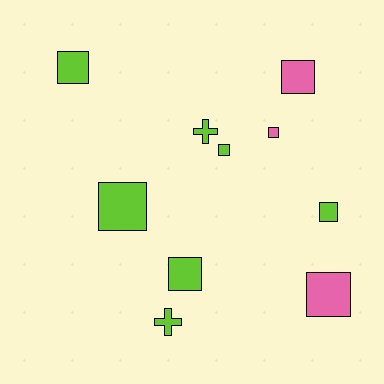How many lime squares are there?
There are 5 lime squares.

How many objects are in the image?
There are 10 objects.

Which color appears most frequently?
Lime, with 7 objects.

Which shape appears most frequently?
Square, with 8 objects.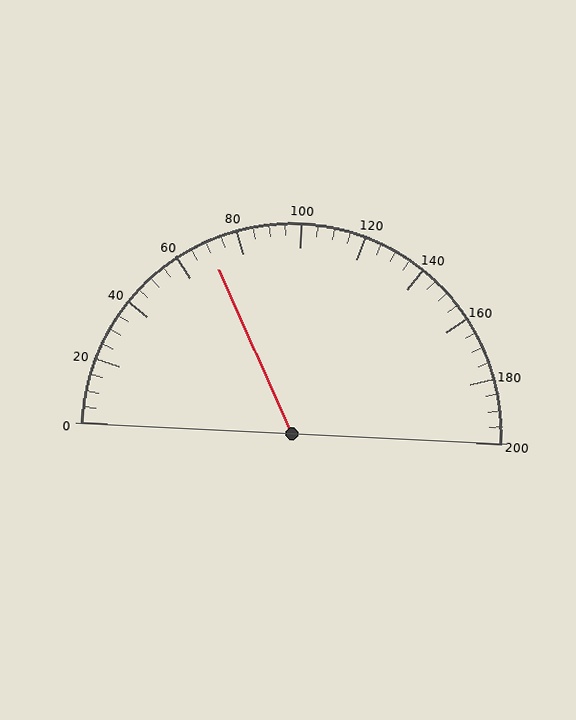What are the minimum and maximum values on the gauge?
The gauge ranges from 0 to 200.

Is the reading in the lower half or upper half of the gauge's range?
The reading is in the lower half of the range (0 to 200).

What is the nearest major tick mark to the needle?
The nearest major tick mark is 80.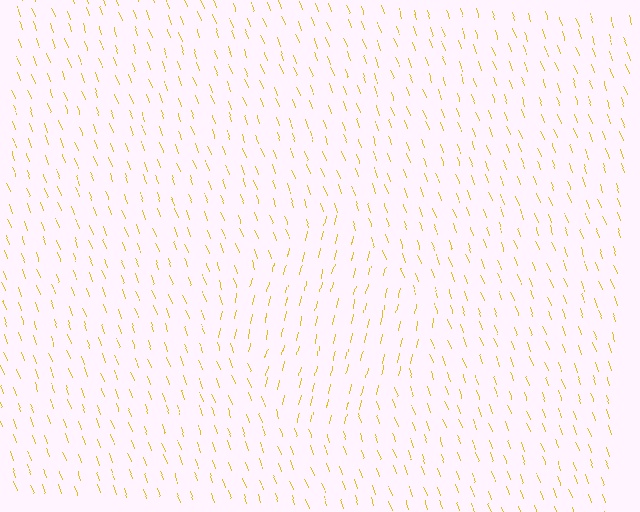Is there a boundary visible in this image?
Yes, there is a texture boundary formed by a change in line orientation.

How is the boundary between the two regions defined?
The boundary is defined purely by a change in line orientation (approximately 34 degrees difference). All lines are the same color and thickness.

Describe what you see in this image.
The image is filled with small yellow line segments. A diamond region in the image has lines oriented differently from the surrounding lines, creating a visible texture boundary.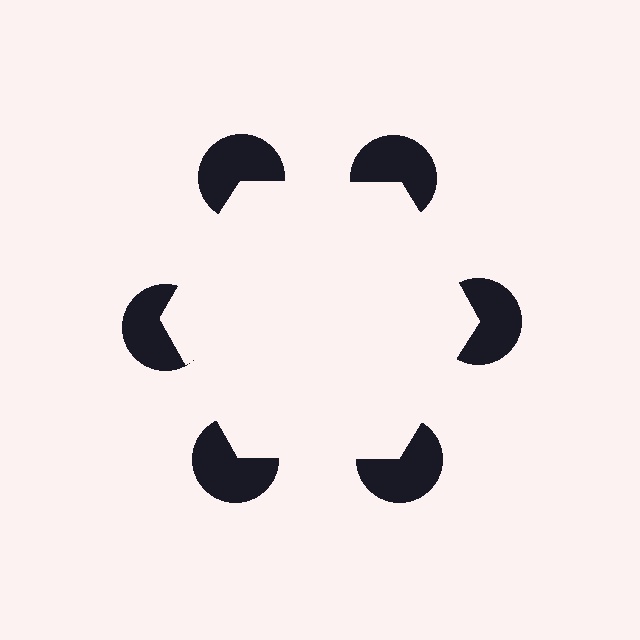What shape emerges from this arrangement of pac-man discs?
An illusory hexagon — its edges are inferred from the aligned wedge cuts in the pac-man discs, not physically drawn.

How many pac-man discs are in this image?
There are 6 — one at each vertex of the illusory hexagon.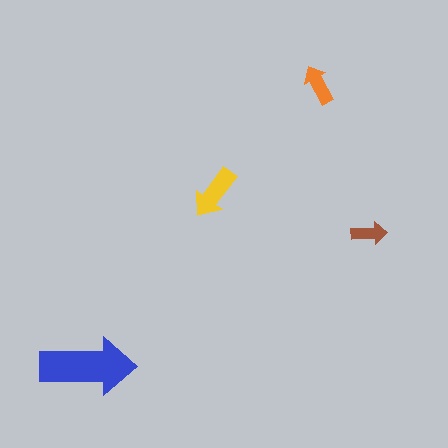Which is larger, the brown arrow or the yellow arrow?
The yellow one.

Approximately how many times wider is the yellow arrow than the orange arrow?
About 1.5 times wider.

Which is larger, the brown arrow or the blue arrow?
The blue one.